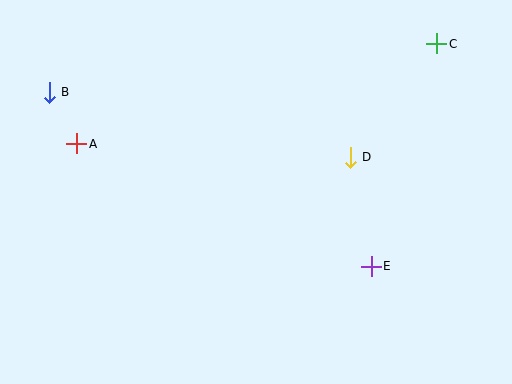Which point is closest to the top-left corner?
Point B is closest to the top-left corner.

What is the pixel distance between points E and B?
The distance between E and B is 366 pixels.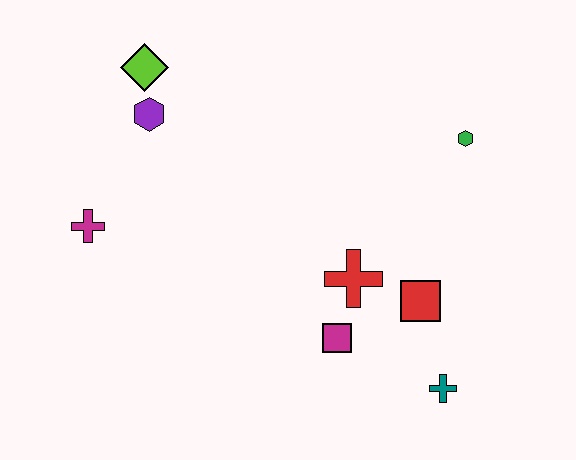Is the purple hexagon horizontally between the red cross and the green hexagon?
No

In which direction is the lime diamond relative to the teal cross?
The lime diamond is above the teal cross.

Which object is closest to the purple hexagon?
The lime diamond is closest to the purple hexagon.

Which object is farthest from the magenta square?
The lime diamond is farthest from the magenta square.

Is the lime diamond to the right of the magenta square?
No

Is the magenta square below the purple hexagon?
Yes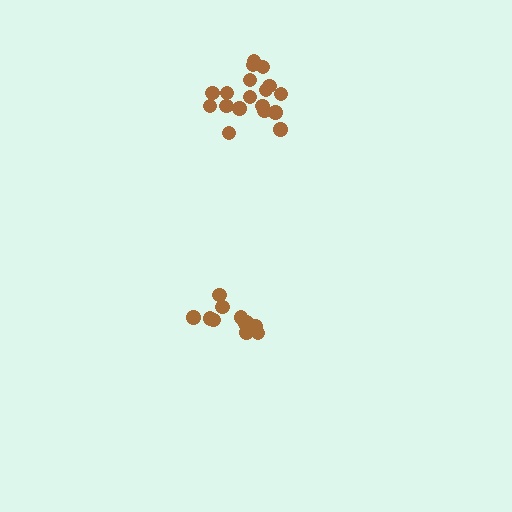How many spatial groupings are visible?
There are 2 spatial groupings.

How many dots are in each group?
Group 1: 12 dots, Group 2: 18 dots (30 total).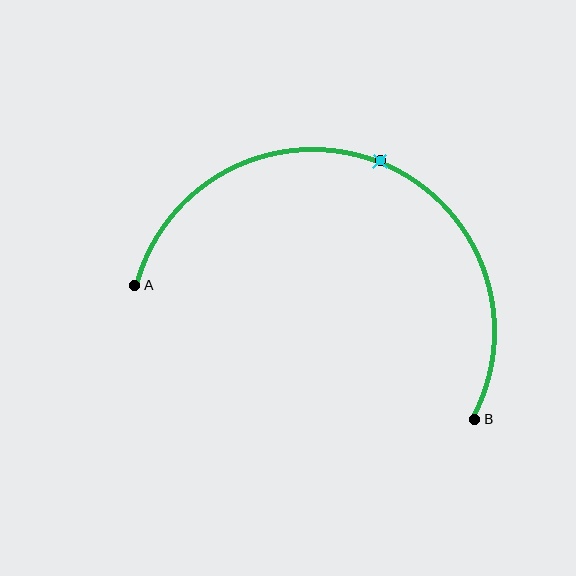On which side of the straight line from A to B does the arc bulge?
The arc bulges above the straight line connecting A and B.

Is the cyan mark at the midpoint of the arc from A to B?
Yes. The cyan mark lies on the arc at equal arc-length from both A and B — it is the arc midpoint.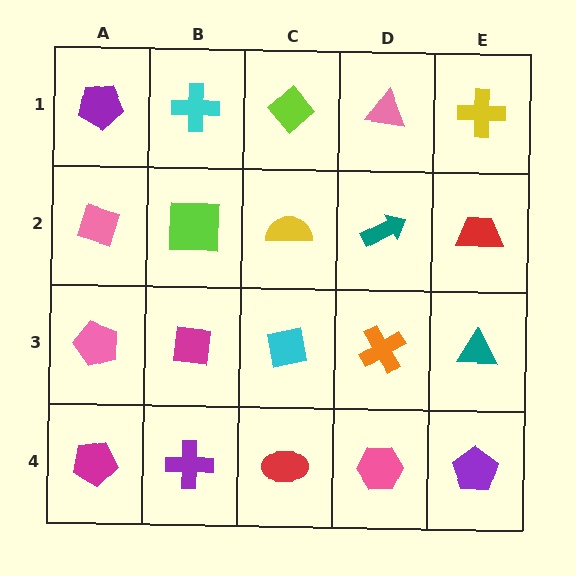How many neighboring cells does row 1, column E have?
2.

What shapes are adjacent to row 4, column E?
A teal triangle (row 3, column E), a pink hexagon (row 4, column D).